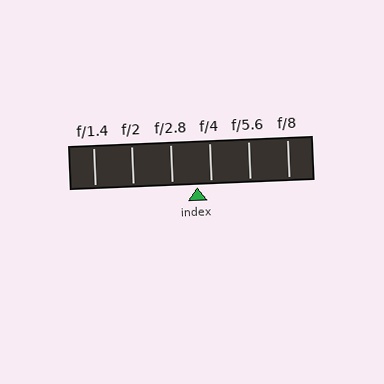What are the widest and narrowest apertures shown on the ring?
The widest aperture shown is f/1.4 and the narrowest is f/8.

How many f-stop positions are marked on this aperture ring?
There are 6 f-stop positions marked.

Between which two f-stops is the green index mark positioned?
The index mark is between f/2.8 and f/4.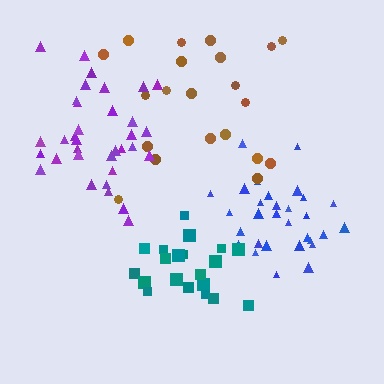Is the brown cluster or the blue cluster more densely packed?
Blue.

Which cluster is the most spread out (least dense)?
Brown.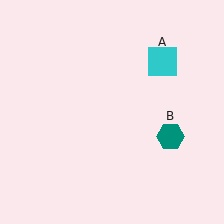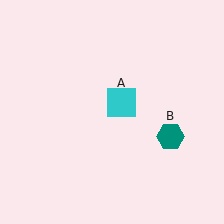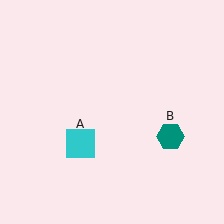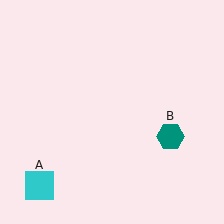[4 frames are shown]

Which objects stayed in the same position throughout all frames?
Teal hexagon (object B) remained stationary.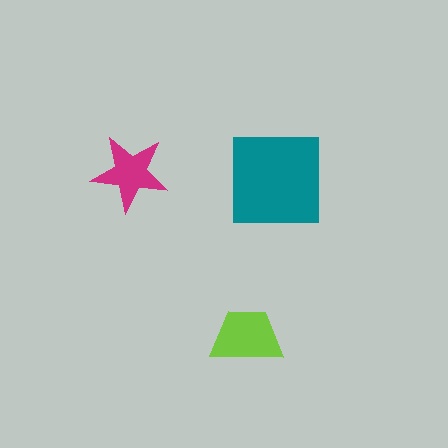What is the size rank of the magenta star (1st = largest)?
3rd.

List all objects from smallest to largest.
The magenta star, the lime trapezoid, the teal square.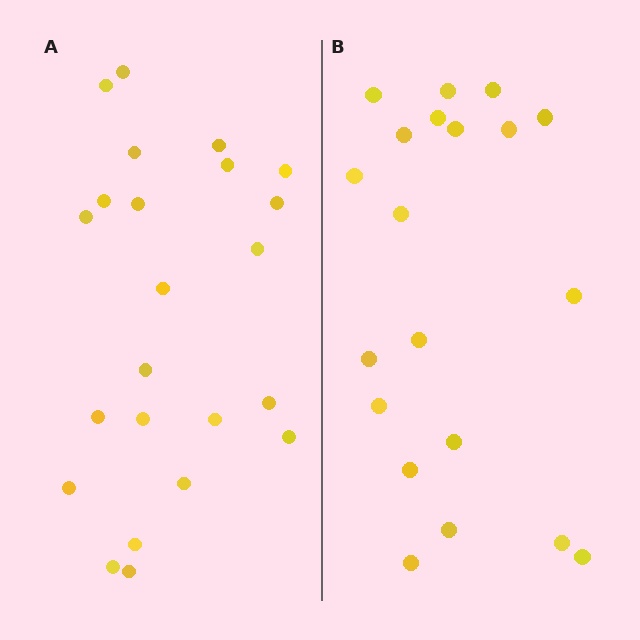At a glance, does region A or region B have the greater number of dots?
Region A (the left region) has more dots.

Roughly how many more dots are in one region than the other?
Region A has just a few more — roughly 2 or 3 more dots than region B.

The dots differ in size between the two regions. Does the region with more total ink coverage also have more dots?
No. Region B has more total ink coverage because its dots are larger, but region A actually contains more individual dots. Total area can be misleading — the number of items is what matters here.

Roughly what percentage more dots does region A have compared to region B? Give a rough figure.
About 15% more.